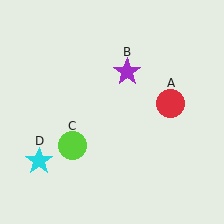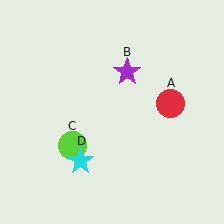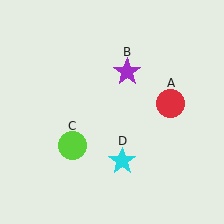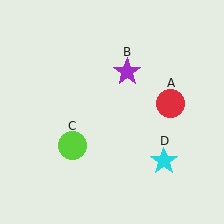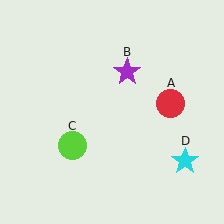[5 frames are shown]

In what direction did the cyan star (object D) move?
The cyan star (object D) moved right.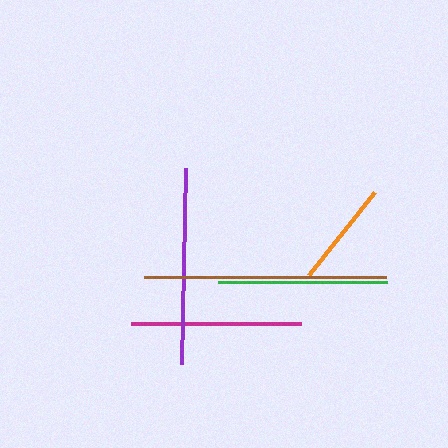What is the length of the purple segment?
The purple segment is approximately 195 pixels long.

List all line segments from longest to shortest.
From longest to shortest: brown, purple, magenta, green, orange.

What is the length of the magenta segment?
The magenta segment is approximately 170 pixels long.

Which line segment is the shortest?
The orange line is the shortest at approximately 106 pixels.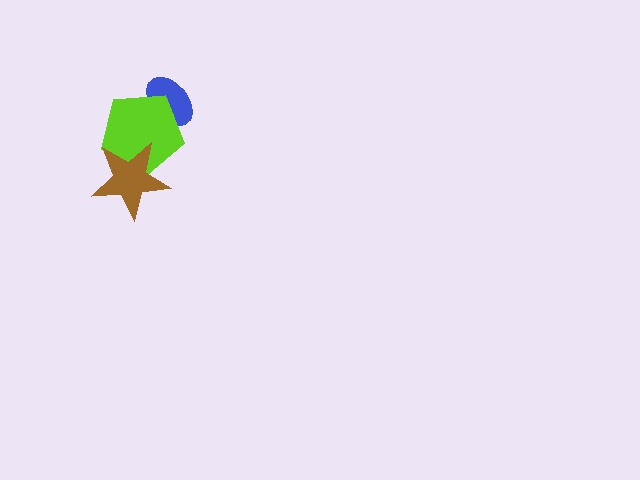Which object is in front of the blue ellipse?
The lime pentagon is in front of the blue ellipse.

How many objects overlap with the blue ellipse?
1 object overlaps with the blue ellipse.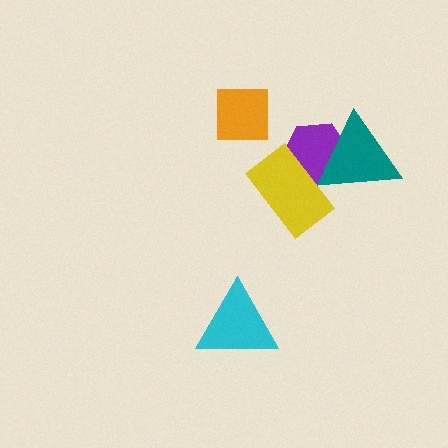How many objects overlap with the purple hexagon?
2 objects overlap with the purple hexagon.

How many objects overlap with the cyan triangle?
0 objects overlap with the cyan triangle.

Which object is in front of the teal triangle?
The yellow rectangle is in front of the teal triangle.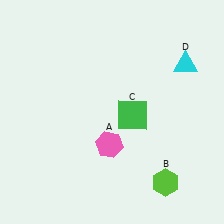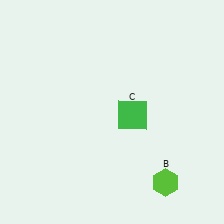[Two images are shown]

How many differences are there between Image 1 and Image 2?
There are 2 differences between the two images.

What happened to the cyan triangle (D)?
The cyan triangle (D) was removed in Image 2. It was in the top-right area of Image 1.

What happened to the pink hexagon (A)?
The pink hexagon (A) was removed in Image 2. It was in the bottom-left area of Image 1.